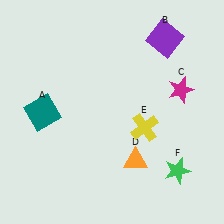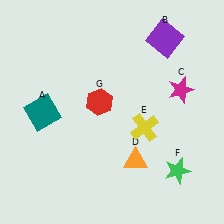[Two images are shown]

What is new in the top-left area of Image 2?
A red hexagon (G) was added in the top-left area of Image 2.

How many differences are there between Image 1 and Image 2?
There is 1 difference between the two images.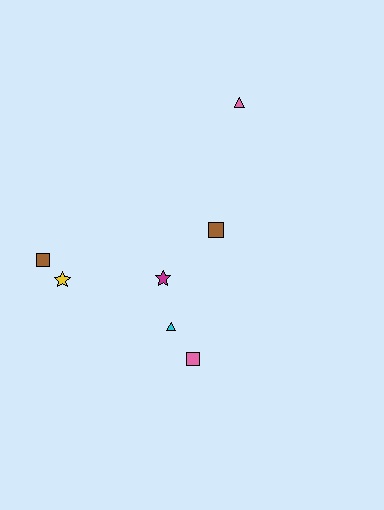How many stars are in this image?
There are 2 stars.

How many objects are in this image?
There are 7 objects.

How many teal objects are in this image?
There are no teal objects.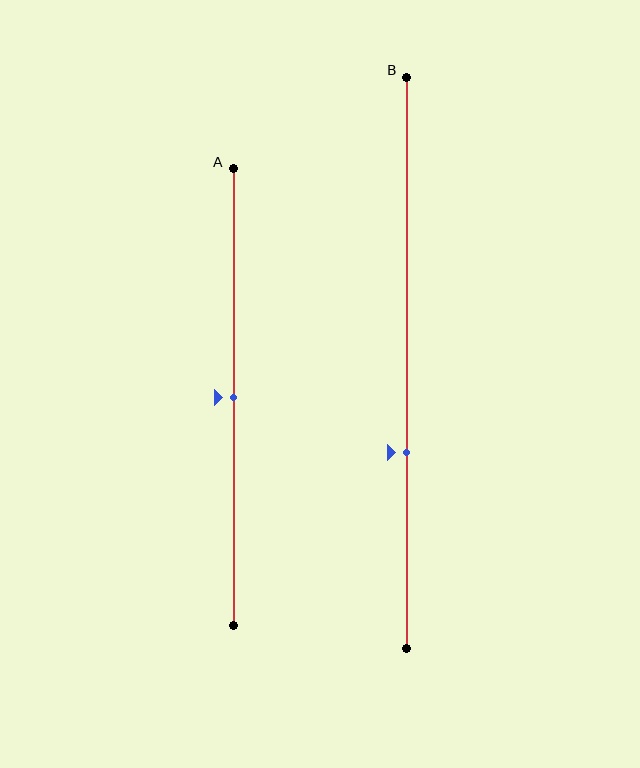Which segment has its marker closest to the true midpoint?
Segment A has its marker closest to the true midpoint.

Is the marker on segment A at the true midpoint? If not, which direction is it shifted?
Yes, the marker on segment A is at the true midpoint.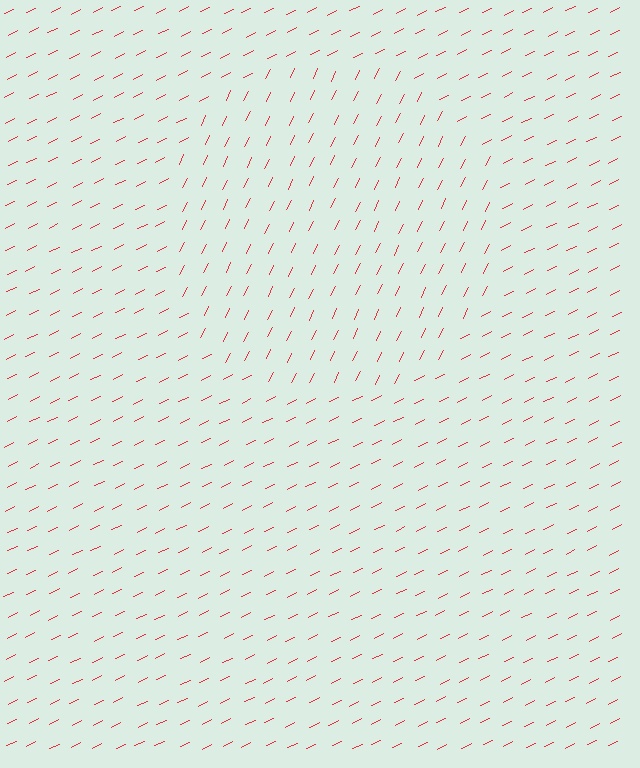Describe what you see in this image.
The image is filled with small red line segments. A circle region in the image has lines oriented differently from the surrounding lines, creating a visible texture boundary.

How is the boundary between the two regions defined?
The boundary is defined purely by a change in line orientation (approximately 37 degrees difference). All lines are the same color and thickness.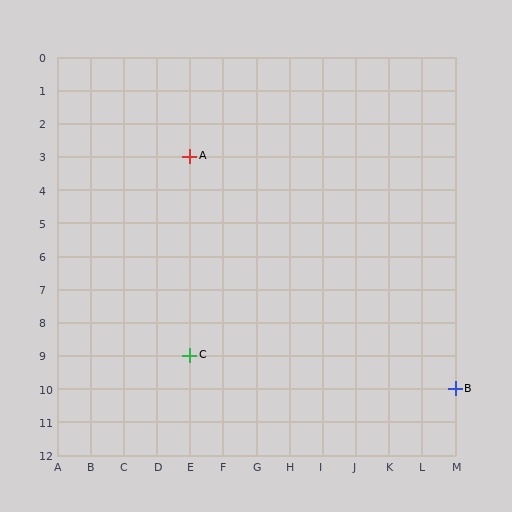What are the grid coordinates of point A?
Point A is at grid coordinates (E, 3).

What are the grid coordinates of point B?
Point B is at grid coordinates (M, 10).